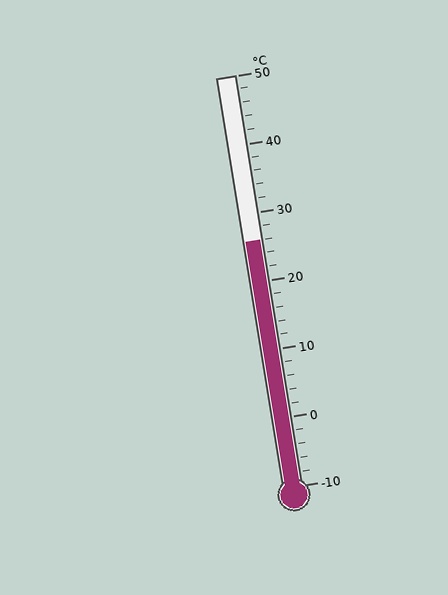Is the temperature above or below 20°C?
The temperature is above 20°C.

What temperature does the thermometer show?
The thermometer shows approximately 26°C.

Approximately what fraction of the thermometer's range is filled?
The thermometer is filled to approximately 60% of its range.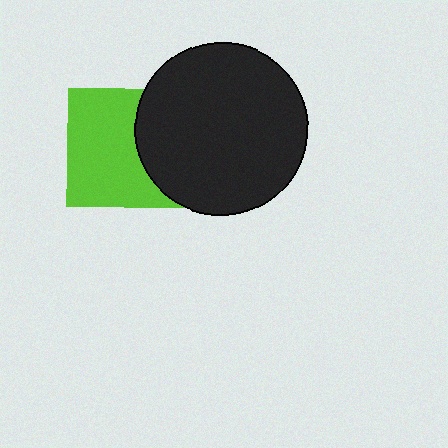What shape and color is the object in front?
The object in front is a black circle.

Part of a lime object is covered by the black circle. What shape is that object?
It is a square.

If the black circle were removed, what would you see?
You would see the complete lime square.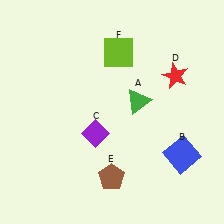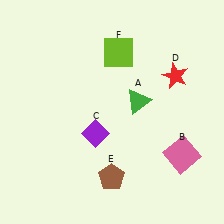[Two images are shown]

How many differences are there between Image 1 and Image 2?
There is 1 difference between the two images.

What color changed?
The square (B) changed from blue in Image 1 to pink in Image 2.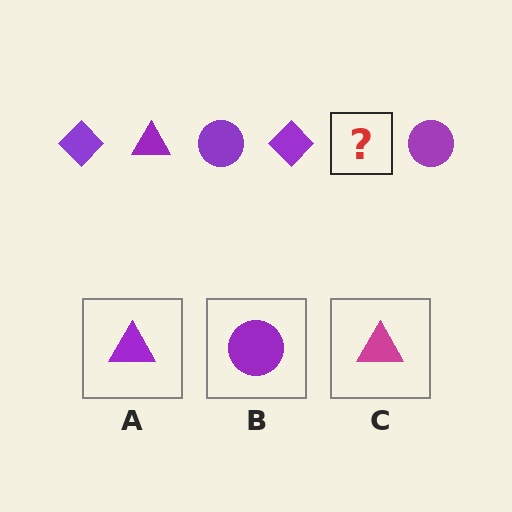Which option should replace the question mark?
Option A.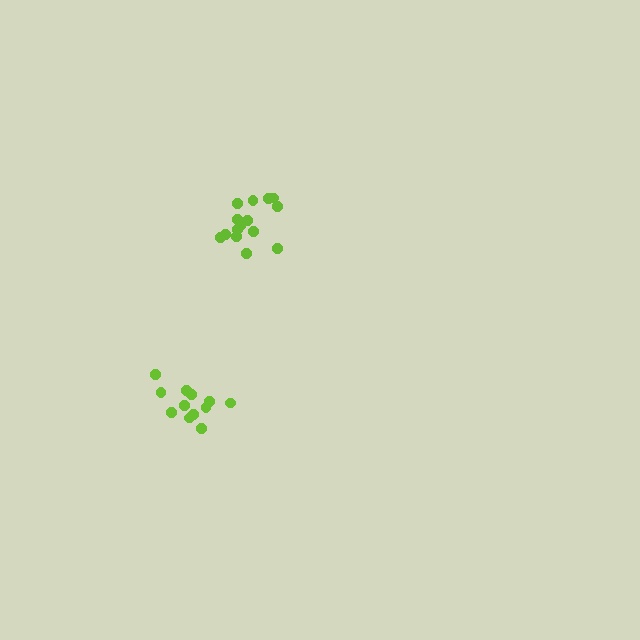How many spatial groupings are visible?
There are 2 spatial groupings.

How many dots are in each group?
Group 1: 15 dots, Group 2: 12 dots (27 total).